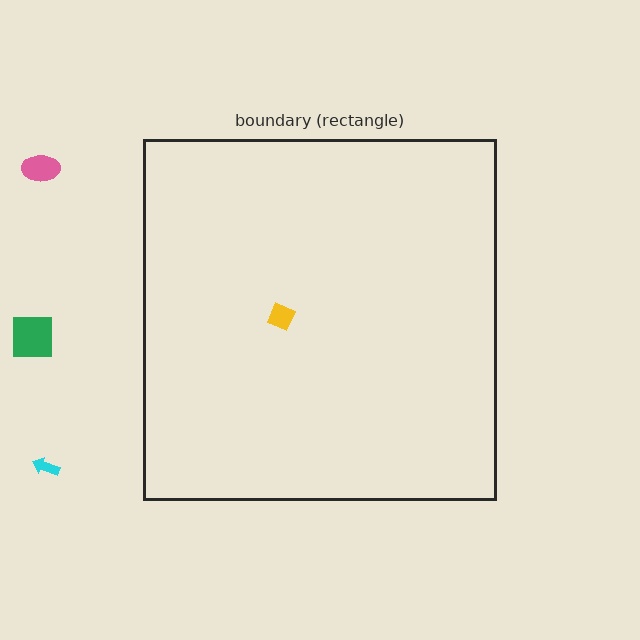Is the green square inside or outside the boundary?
Outside.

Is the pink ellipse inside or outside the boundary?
Outside.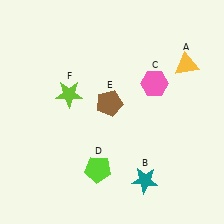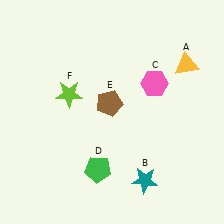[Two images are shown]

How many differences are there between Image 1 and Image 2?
There is 1 difference between the two images.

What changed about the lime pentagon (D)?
In Image 1, D is lime. In Image 2, it changed to green.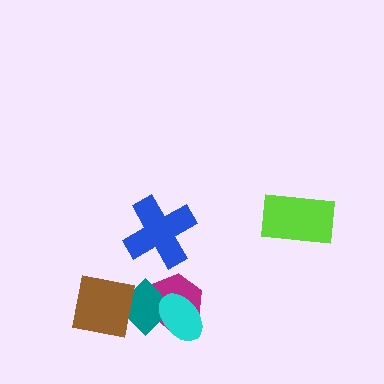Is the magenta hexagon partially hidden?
Yes, it is partially covered by another shape.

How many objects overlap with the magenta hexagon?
2 objects overlap with the magenta hexagon.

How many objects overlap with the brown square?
1 object overlaps with the brown square.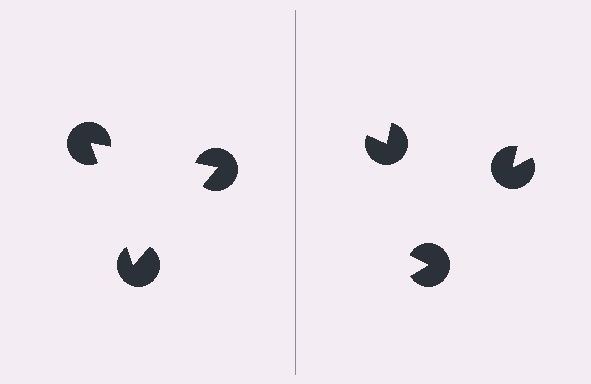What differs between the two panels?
The pac-man discs are positioned identically on both sides; only the wedge orientations differ. On the left they align to a triangle; on the right they are misaligned.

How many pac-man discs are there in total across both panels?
6 — 3 on each side.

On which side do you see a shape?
An illusory triangle appears on the left side. On the right side the wedge cuts are rotated, so no coherent shape forms.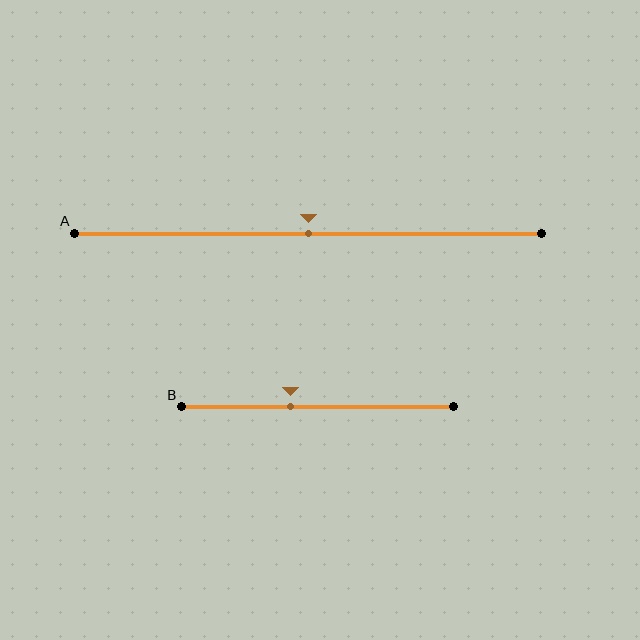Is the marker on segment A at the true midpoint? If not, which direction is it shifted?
Yes, the marker on segment A is at the true midpoint.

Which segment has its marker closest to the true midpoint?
Segment A has its marker closest to the true midpoint.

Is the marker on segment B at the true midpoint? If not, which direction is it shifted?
No, the marker on segment B is shifted to the left by about 10% of the segment length.